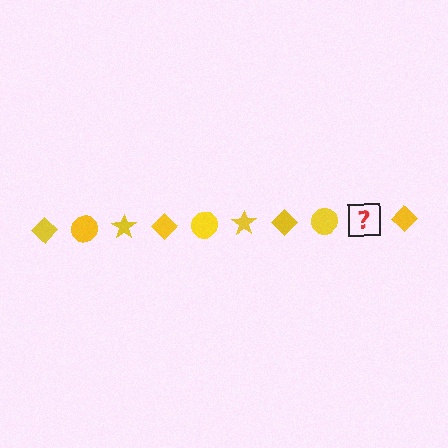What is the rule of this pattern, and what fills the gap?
The rule is that the pattern cycles through diamond, circle, star shapes in yellow. The gap should be filled with a yellow star.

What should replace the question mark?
The question mark should be replaced with a yellow star.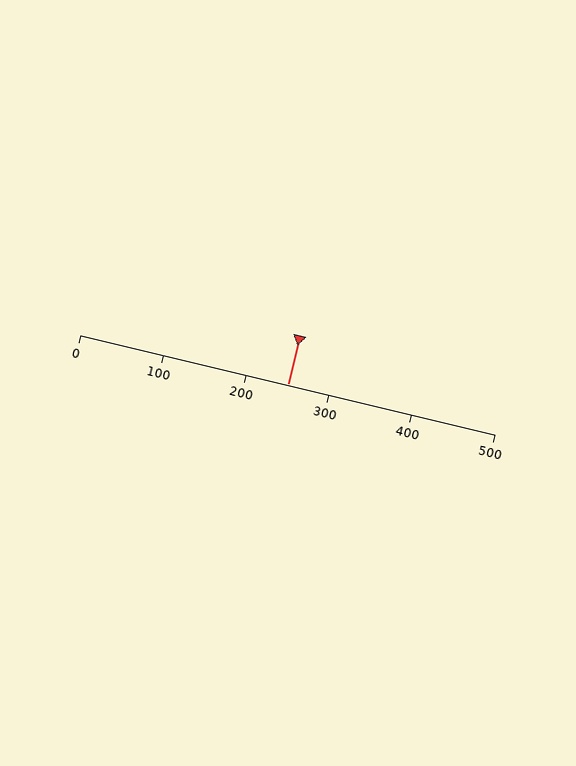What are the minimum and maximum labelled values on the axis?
The axis runs from 0 to 500.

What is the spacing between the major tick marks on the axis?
The major ticks are spaced 100 apart.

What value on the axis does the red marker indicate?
The marker indicates approximately 250.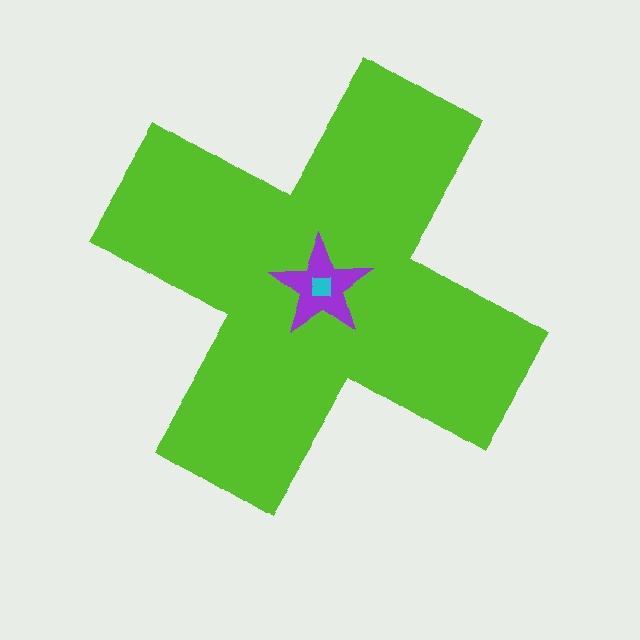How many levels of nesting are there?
3.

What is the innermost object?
The cyan square.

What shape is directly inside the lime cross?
The purple star.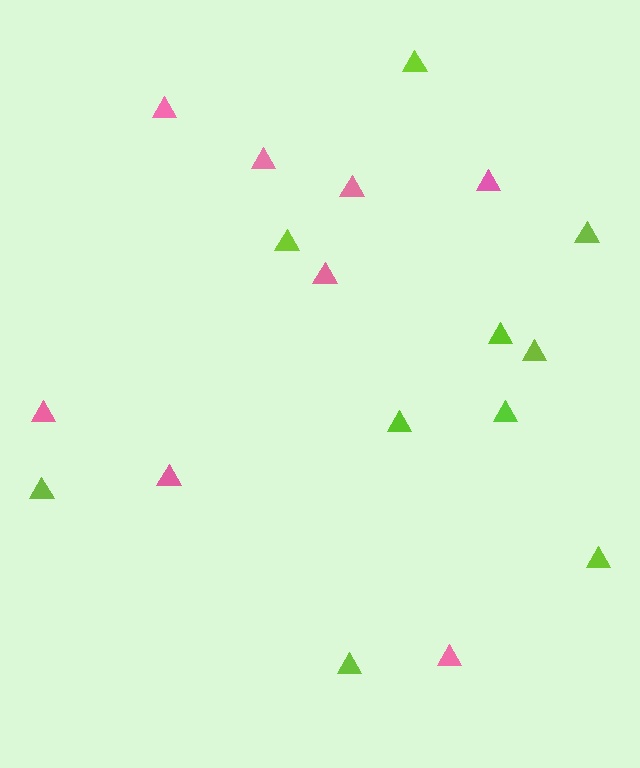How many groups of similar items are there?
There are 2 groups: one group of lime triangles (10) and one group of pink triangles (8).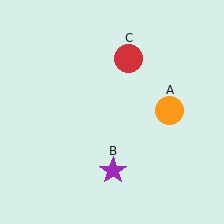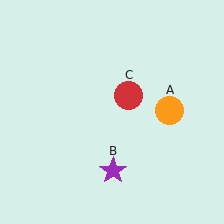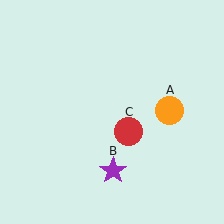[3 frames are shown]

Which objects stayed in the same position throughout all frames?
Orange circle (object A) and purple star (object B) remained stationary.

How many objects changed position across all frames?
1 object changed position: red circle (object C).